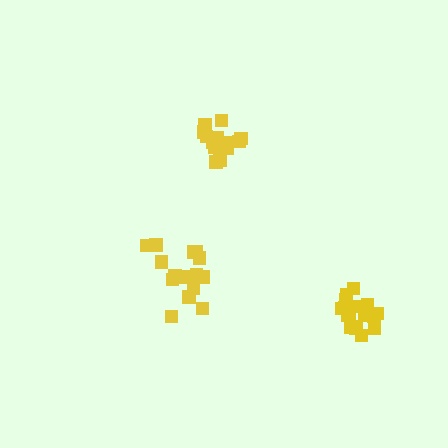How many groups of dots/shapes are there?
There are 3 groups.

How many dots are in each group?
Group 1: 17 dots, Group 2: 17 dots, Group 3: 16 dots (50 total).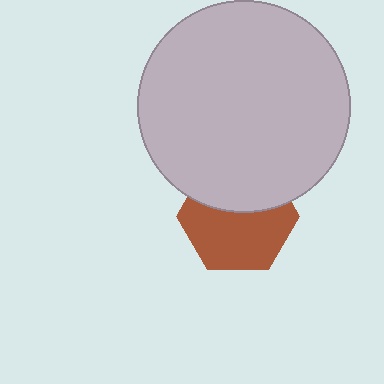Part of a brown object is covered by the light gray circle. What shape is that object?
It is a hexagon.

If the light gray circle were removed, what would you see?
You would see the complete brown hexagon.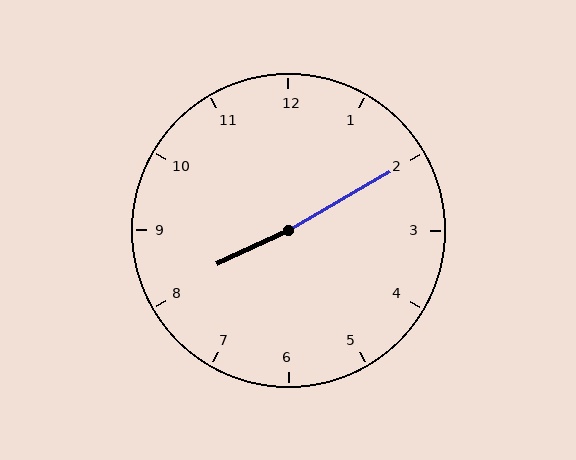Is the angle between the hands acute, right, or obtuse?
It is obtuse.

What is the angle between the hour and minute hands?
Approximately 175 degrees.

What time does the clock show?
8:10.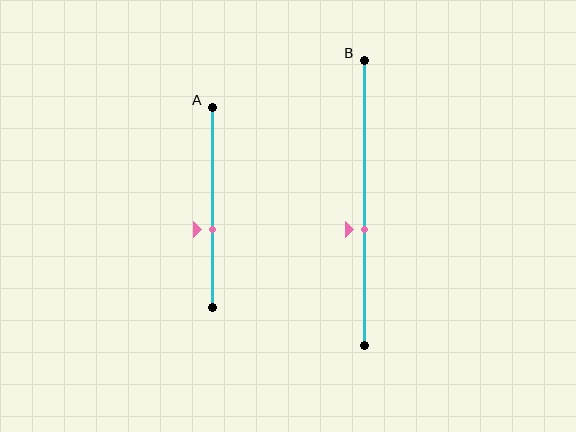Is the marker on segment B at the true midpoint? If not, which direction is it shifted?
No, the marker on segment B is shifted downward by about 9% of the segment length.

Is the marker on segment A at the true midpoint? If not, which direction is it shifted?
No, the marker on segment A is shifted downward by about 11% of the segment length.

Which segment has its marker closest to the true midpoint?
Segment B has its marker closest to the true midpoint.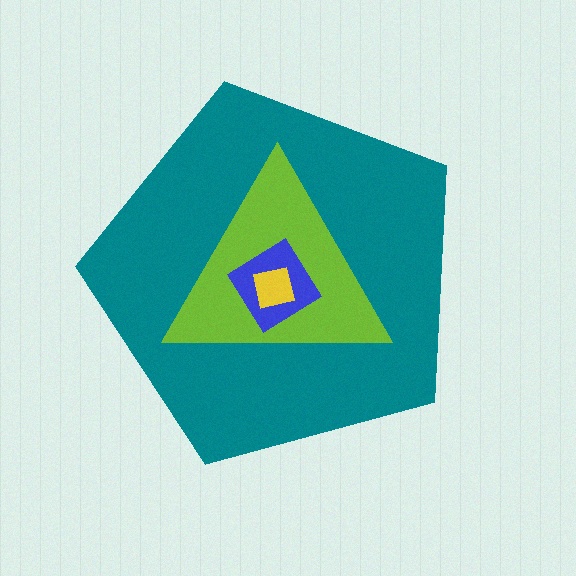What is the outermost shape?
The teal pentagon.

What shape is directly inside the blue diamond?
The yellow square.